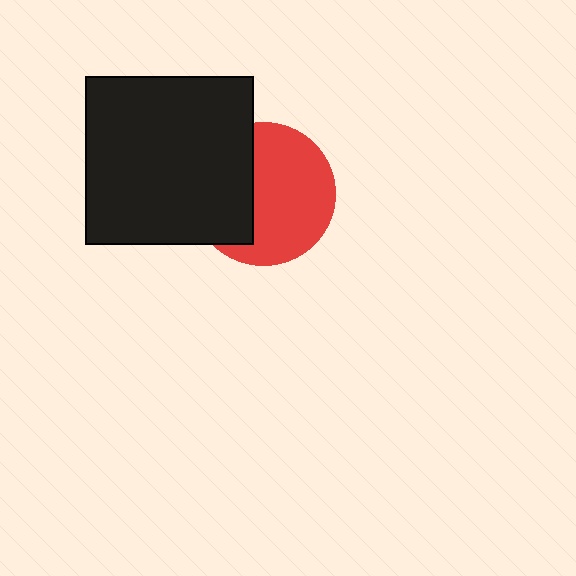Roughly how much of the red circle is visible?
About half of it is visible (roughly 62%).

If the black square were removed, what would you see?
You would see the complete red circle.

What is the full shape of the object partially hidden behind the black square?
The partially hidden object is a red circle.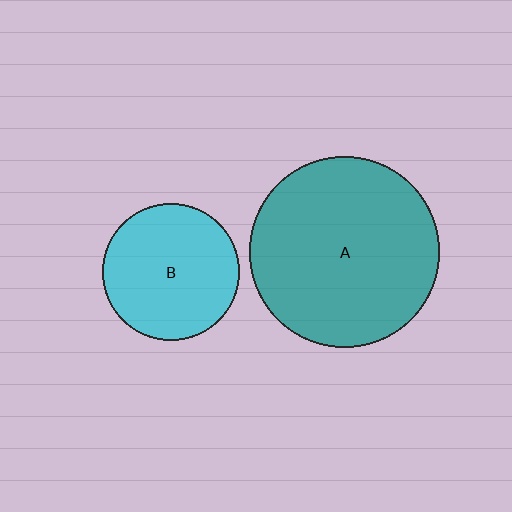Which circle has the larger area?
Circle A (teal).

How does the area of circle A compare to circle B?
Approximately 1.9 times.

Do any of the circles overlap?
No, none of the circles overlap.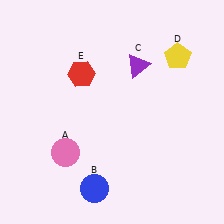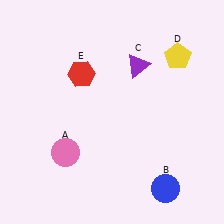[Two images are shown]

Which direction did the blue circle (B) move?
The blue circle (B) moved right.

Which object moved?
The blue circle (B) moved right.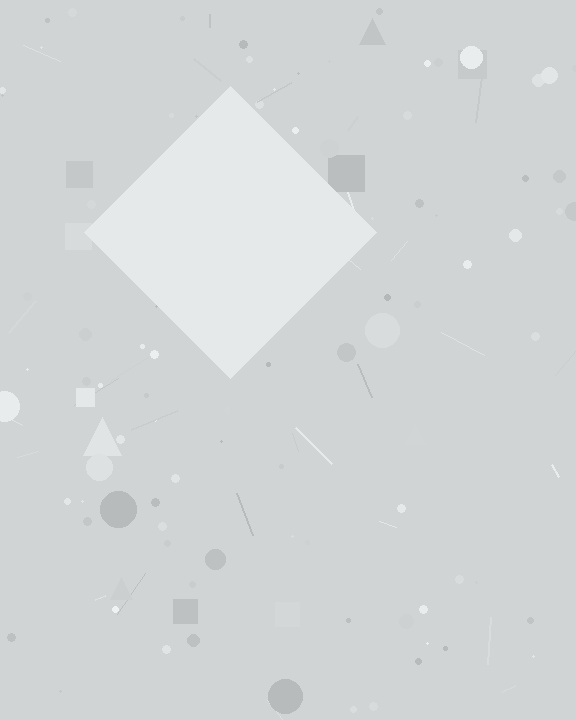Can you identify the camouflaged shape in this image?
The camouflaged shape is a diamond.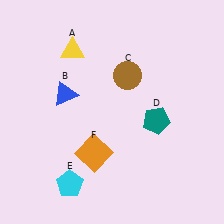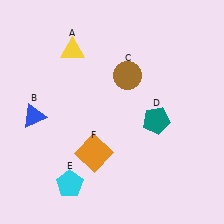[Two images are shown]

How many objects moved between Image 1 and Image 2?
1 object moved between the two images.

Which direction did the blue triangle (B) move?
The blue triangle (B) moved left.